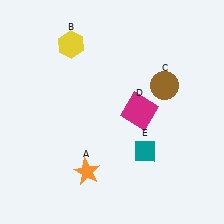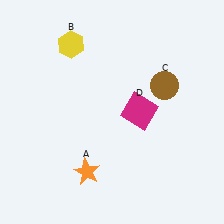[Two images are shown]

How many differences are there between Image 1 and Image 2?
There is 1 difference between the two images.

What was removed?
The teal diamond (E) was removed in Image 2.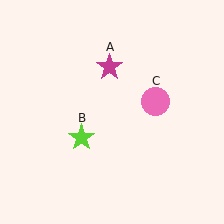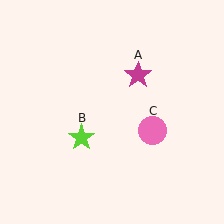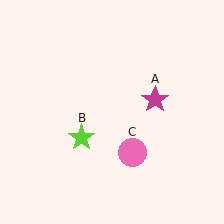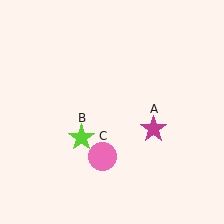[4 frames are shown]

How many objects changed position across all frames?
2 objects changed position: magenta star (object A), pink circle (object C).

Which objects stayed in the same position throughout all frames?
Lime star (object B) remained stationary.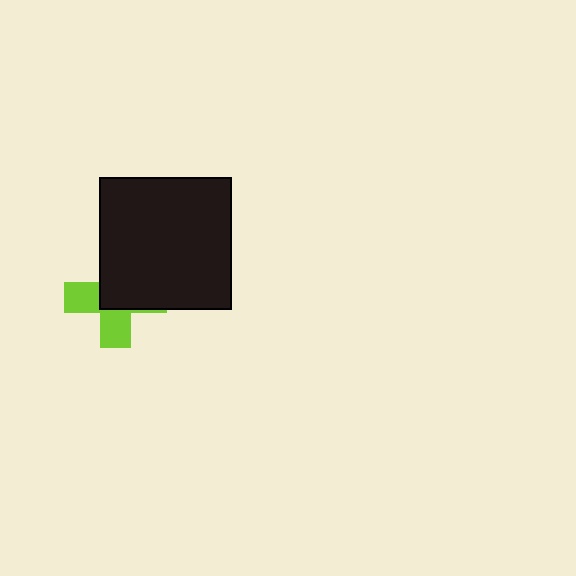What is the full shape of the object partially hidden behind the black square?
The partially hidden object is a lime cross.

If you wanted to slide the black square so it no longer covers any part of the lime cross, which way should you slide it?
Slide it toward the upper-right — that is the most direct way to separate the two shapes.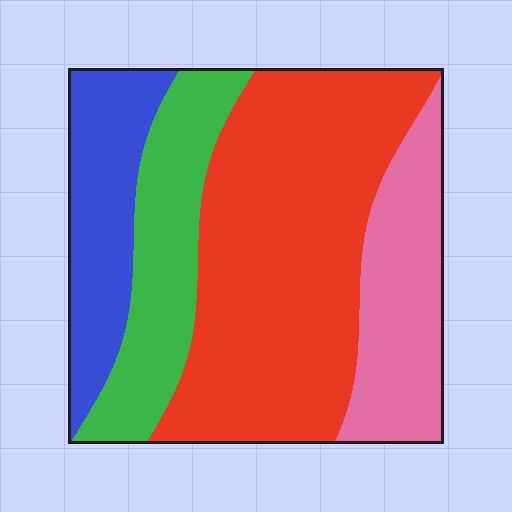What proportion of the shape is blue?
Blue takes up about one sixth (1/6) of the shape.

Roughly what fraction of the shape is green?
Green covers roughly 20% of the shape.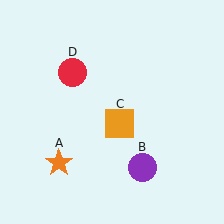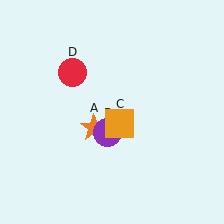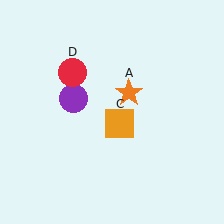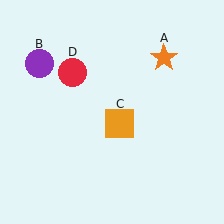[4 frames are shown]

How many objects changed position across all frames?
2 objects changed position: orange star (object A), purple circle (object B).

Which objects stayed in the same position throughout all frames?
Orange square (object C) and red circle (object D) remained stationary.